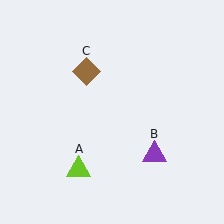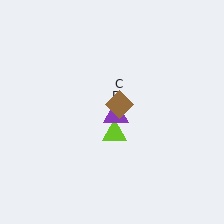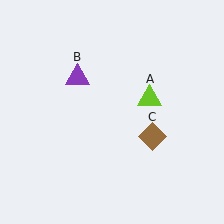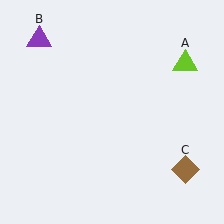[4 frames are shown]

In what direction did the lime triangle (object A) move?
The lime triangle (object A) moved up and to the right.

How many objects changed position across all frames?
3 objects changed position: lime triangle (object A), purple triangle (object B), brown diamond (object C).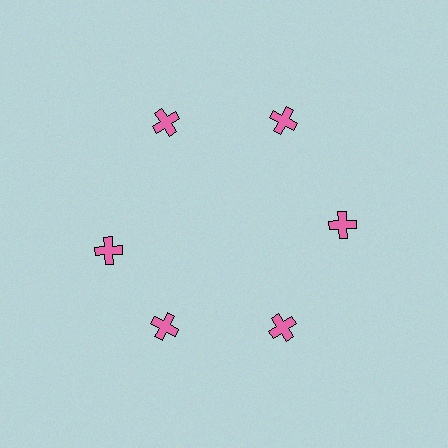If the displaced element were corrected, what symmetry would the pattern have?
It would have 6-fold rotational symmetry — the pattern would map onto itself every 60 degrees.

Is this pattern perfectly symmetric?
No. The 6 pink crosses are arranged in a ring, but one element near the 9 o'clock position is rotated out of alignment along the ring, breaking the 6-fold rotational symmetry.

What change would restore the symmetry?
The symmetry would be restored by rotating it back into even spacing with its neighbors so that all 6 crosses sit at equal angles and equal distance from the center.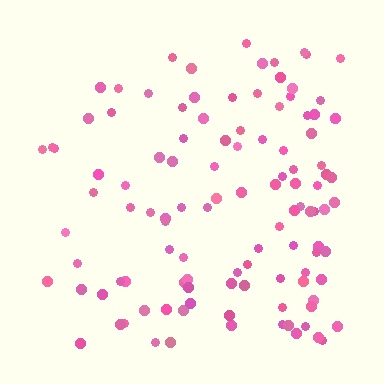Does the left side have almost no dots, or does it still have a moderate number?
Still a moderate number, just noticeably fewer than the right.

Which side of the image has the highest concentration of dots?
The right.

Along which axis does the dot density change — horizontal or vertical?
Horizontal.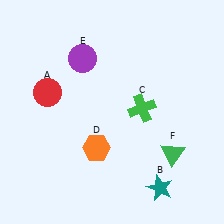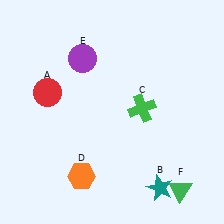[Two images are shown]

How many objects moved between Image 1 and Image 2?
2 objects moved between the two images.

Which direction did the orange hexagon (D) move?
The orange hexagon (D) moved down.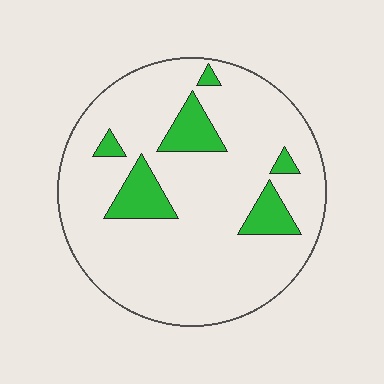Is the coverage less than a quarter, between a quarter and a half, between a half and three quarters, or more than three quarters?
Less than a quarter.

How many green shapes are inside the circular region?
6.